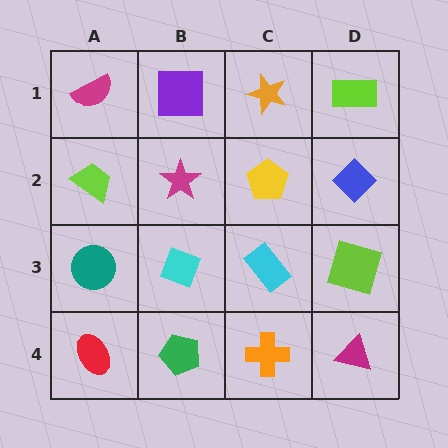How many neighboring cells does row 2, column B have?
4.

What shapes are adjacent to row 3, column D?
A blue diamond (row 2, column D), a magenta triangle (row 4, column D), a cyan rectangle (row 3, column C).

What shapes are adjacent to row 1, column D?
A blue diamond (row 2, column D), an orange star (row 1, column C).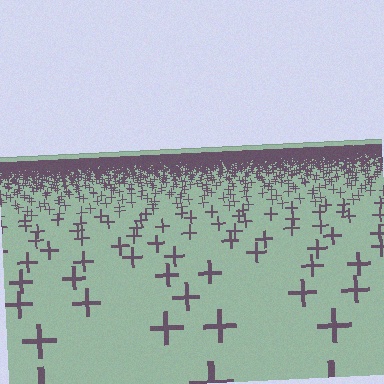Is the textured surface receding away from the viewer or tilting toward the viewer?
The surface is receding away from the viewer. Texture elements get smaller and denser toward the top.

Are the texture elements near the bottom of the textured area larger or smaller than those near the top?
Larger. Near the bottom, elements are closer to the viewer and appear at a bigger on-screen size.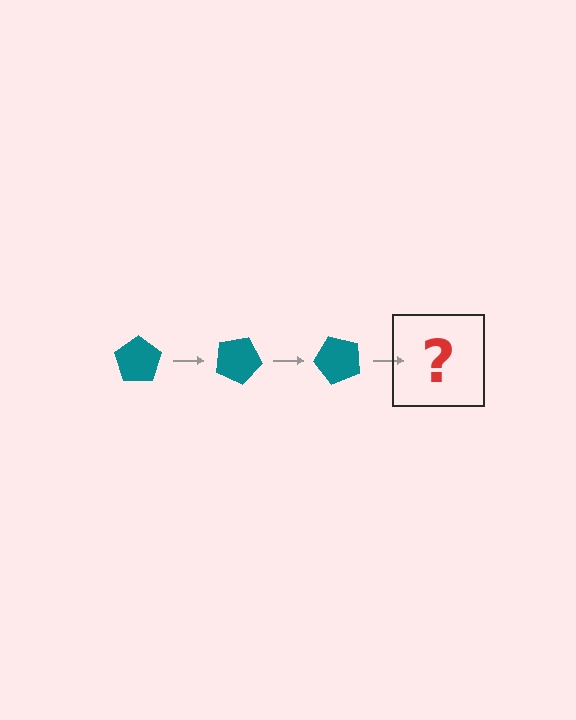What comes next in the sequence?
The next element should be a teal pentagon rotated 75 degrees.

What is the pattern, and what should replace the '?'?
The pattern is that the pentagon rotates 25 degrees each step. The '?' should be a teal pentagon rotated 75 degrees.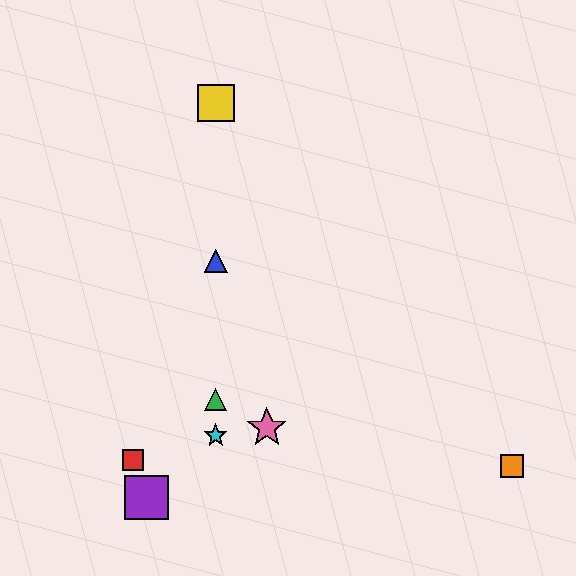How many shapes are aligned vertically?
4 shapes (the blue triangle, the green triangle, the yellow square, the cyan star) are aligned vertically.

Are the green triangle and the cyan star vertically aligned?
Yes, both are at x≈216.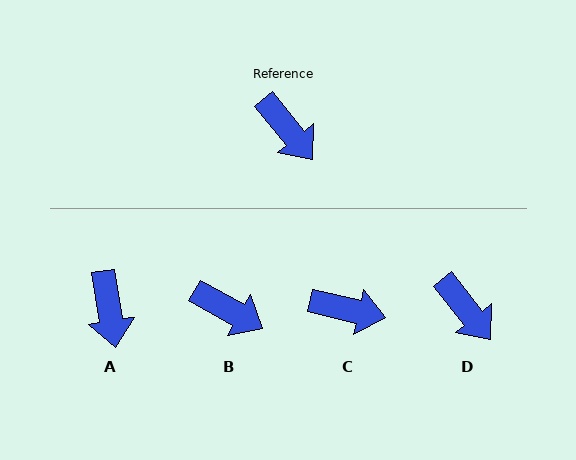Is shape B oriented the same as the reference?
No, it is off by about 22 degrees.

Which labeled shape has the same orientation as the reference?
D.